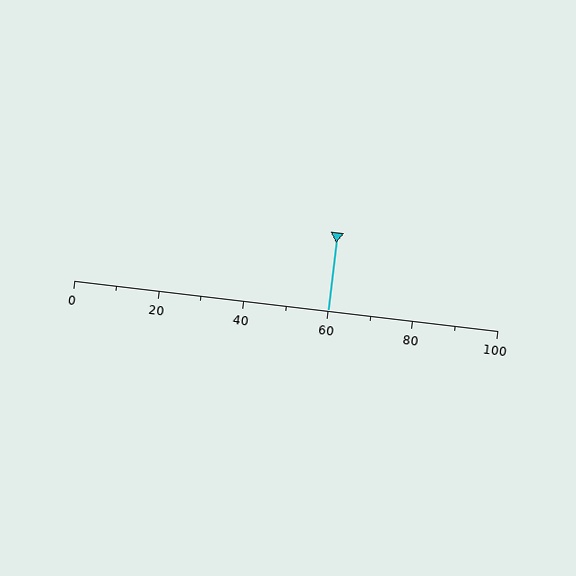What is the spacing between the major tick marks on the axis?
The major ticks are spaced 20 apart.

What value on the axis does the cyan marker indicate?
The marker indicates approximately 60.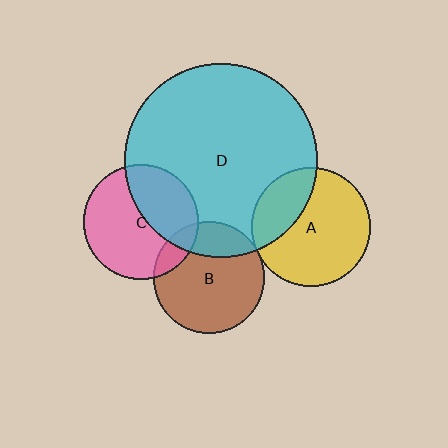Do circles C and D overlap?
Yes.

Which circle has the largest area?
Circle D (cyan).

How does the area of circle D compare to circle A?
Approximately 2.6 times.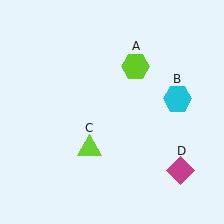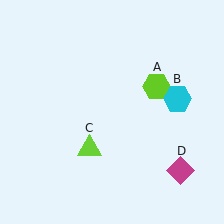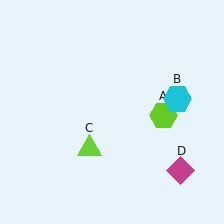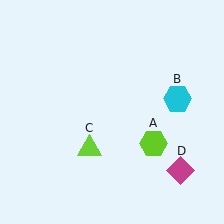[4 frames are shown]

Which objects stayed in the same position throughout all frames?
Cyan hexagon (object B) and lime triangle (object C) and magenta diamond (object D) remained stationary.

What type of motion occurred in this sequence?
The lime hexagon (object A) rotated clockwise around the center of the scene.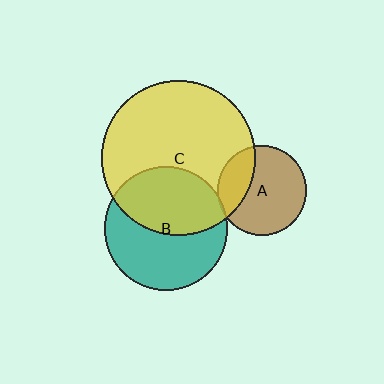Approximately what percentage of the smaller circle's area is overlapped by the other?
Approximately 45%.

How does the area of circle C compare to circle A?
Approximately 2.9 times.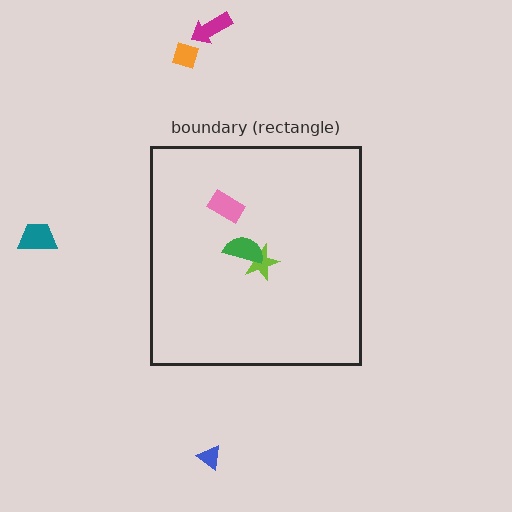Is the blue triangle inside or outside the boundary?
Outside.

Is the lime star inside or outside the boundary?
Inside.